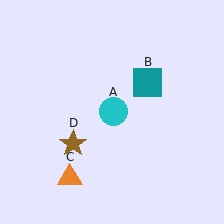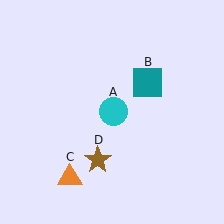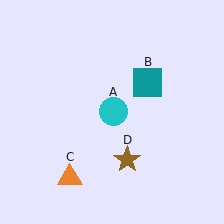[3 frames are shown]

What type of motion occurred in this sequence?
The brown star (object D) rotated counterclockwise around the center of the scene.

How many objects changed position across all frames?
1 object changed position: brown star (object D).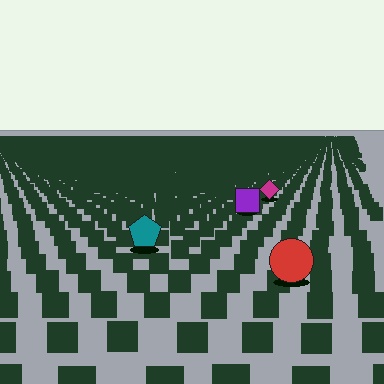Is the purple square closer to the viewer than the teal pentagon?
No. The teal pentagon is closer — you can tell from the texture gradient: the ground texture is coarser near it.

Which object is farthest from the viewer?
The magenta diamond is farthest from the viewer. It appears smaller and the ground texture around it is denser.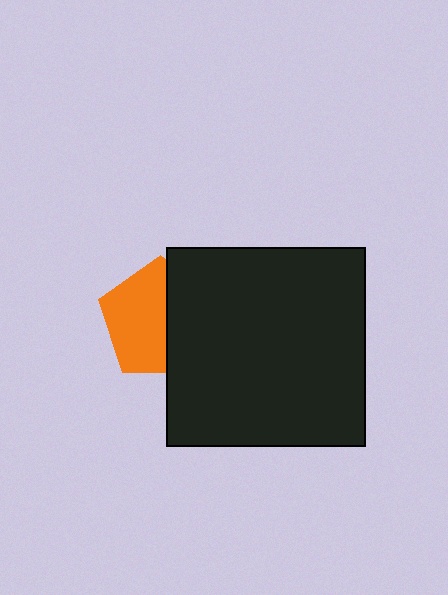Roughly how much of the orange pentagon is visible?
About half of it is visible (roughly 56%).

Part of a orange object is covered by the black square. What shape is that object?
It is a pentagon.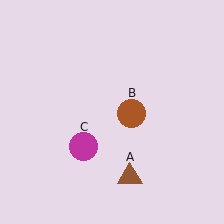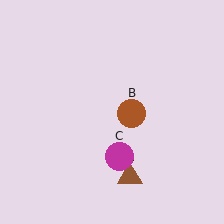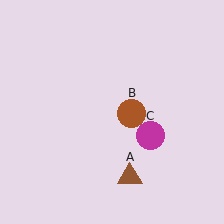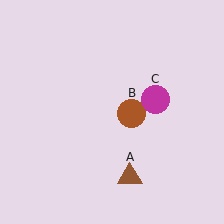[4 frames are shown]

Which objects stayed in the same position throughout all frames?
Brown triangle (object A) and brown circle (object B) remained stationary.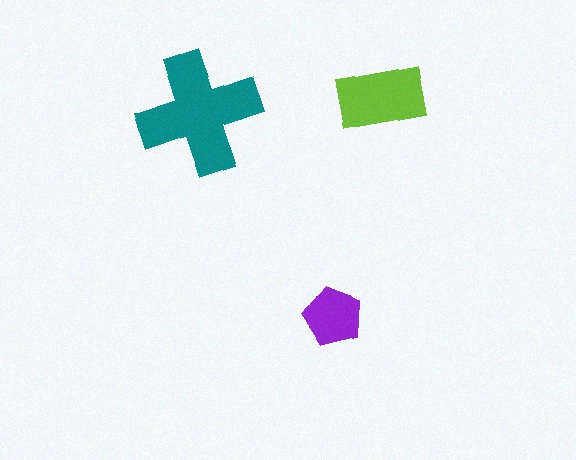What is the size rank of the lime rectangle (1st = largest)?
2nd.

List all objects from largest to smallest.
The teal cross, the lime rectangle, the purple pentagon.